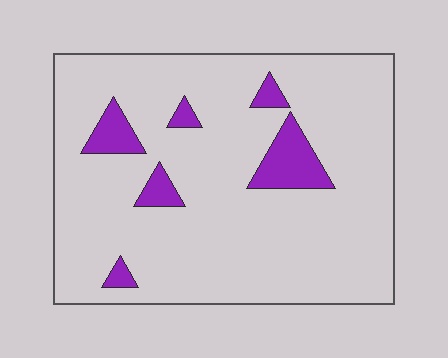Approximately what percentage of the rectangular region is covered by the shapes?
Approximately 10%.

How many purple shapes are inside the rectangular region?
6.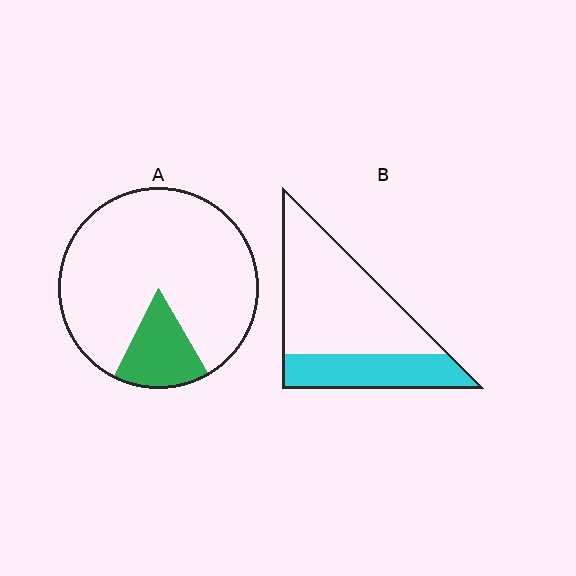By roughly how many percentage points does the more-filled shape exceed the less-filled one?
By roughly 15 percentage points (B over A).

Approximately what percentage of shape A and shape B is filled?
A is approximately 15% and B is approximately 30%.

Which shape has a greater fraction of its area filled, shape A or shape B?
Shape B.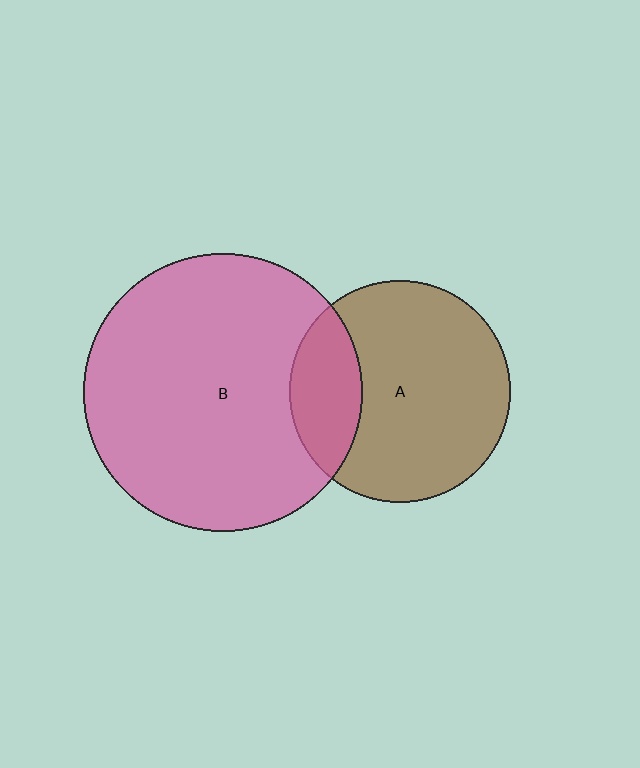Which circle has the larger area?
Circle B (pink).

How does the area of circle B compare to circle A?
Approximately 1.6 times.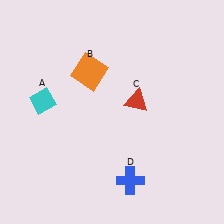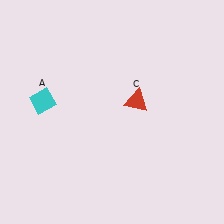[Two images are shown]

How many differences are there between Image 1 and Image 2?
There are 2 differences between the two images.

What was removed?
The orange square (B), the blue cross (D) were removed in Image 2.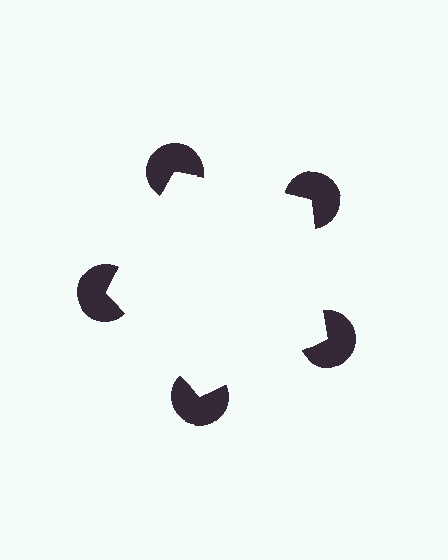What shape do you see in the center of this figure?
An illusory pentagon — its edges are inferred from the aligned wedge cuts in the pac-man discs, not physically drawn.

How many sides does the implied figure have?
5 sides.